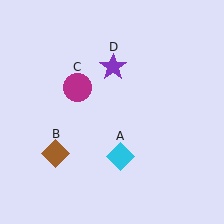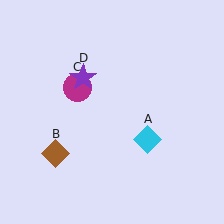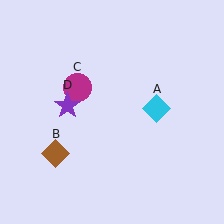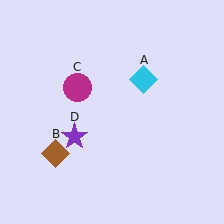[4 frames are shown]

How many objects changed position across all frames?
2 objects changed position: cyan diamond (object A), purple star (object D).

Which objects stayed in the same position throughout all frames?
Brown diamond (object B) and magenta circle (object C) remained stationary.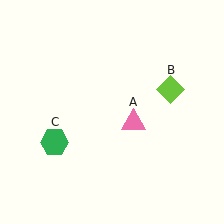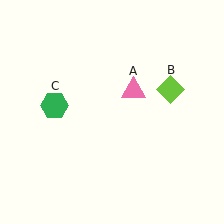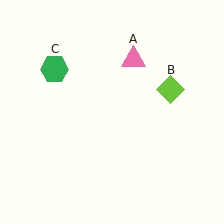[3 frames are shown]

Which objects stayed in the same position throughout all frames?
Lime diamond (object B) remained stationary.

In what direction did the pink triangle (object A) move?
The pink triangle (object A) moved up.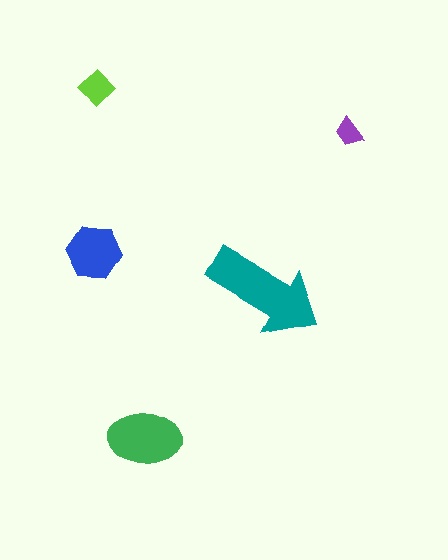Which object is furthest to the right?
The purple trapezoid is rightmost.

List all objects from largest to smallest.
The teal arrow, the green ellipse, the blue hexagon, the lime diamond, the purple trapezoid.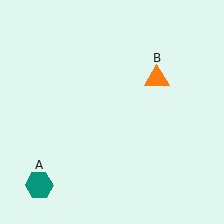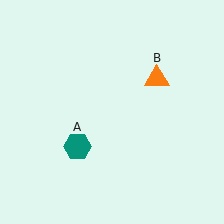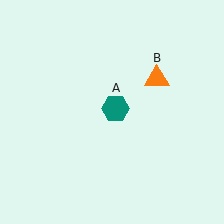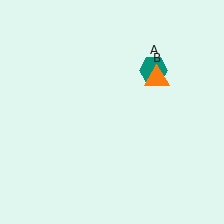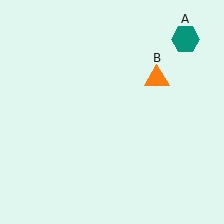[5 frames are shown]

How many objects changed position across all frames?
1 object changed position: teal hexagon (object A).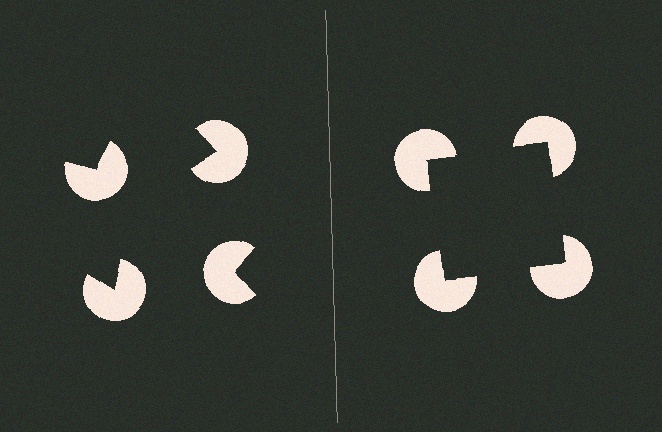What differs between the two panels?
The pac-man discs are positioned identically on both sides; only the wedge orientations differ. On the right they align to a square; on the left they are misaligned.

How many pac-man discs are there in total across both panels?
8 — 4 on each side.